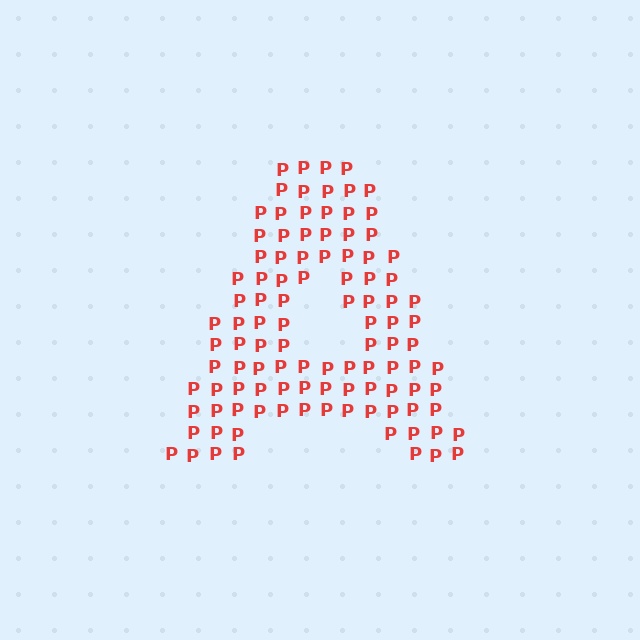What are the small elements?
The small elements are letter P's.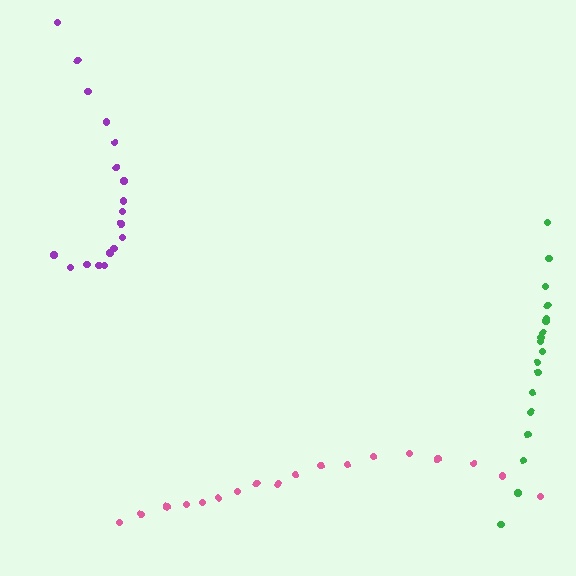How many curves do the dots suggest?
There are 3 distinct paths.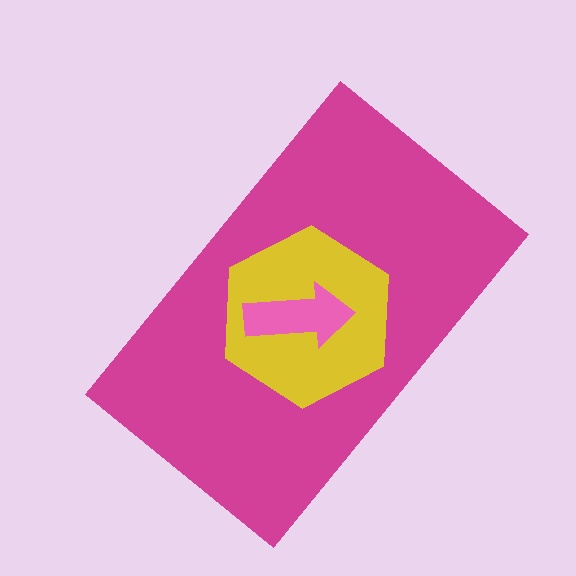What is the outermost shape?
The magenta rectangle.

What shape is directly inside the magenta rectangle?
The yellow hexagon.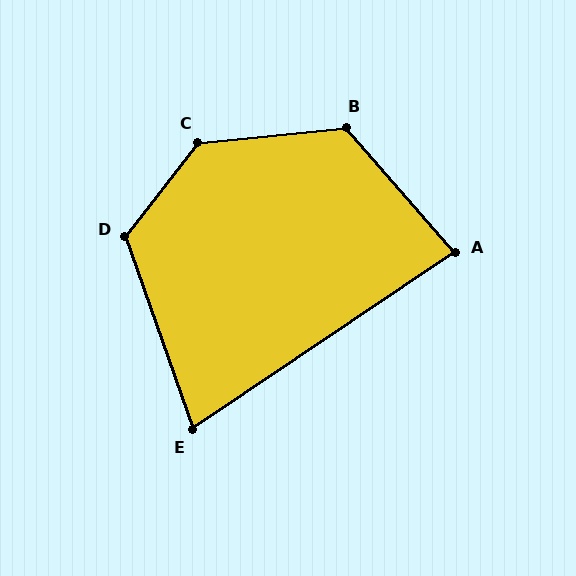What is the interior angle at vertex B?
Approximately 125 degrees (obtuse).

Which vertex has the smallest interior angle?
E, at approximately 75 degrees.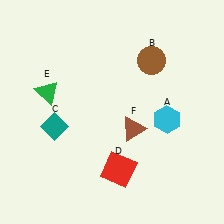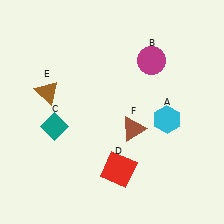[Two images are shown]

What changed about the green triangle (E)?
In Image 1, E is green. In Image 2, it changed to brown.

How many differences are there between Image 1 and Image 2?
There are 2 differences between the two images.